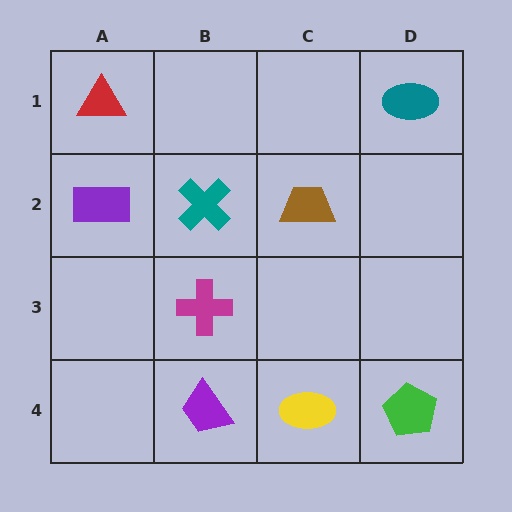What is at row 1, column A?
A red triangle.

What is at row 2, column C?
A brown trapezoid.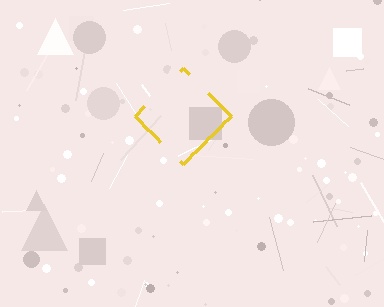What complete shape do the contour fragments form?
The contour fragments form a diamond.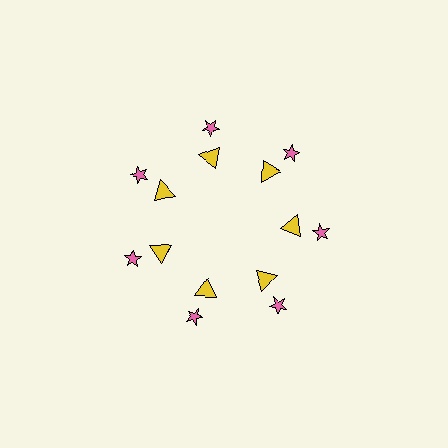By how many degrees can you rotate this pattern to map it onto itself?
The pattern maps onto itself every 51 degrees of rotation.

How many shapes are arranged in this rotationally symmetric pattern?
There are 14 shapes, arranged in 7 groups of 2.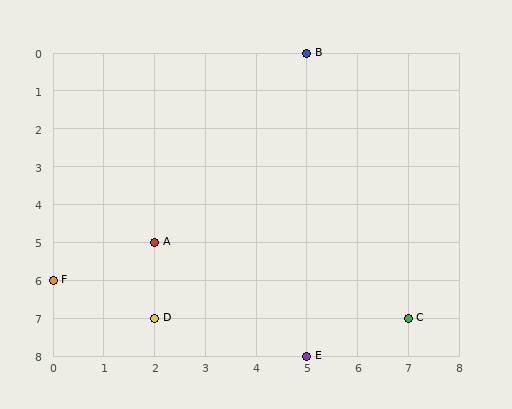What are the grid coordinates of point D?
Point D is at grid coordinates (2, 7).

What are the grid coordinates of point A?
Point A is at grid coordinates (2, 5).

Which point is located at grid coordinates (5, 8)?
Point E is at (5, 8).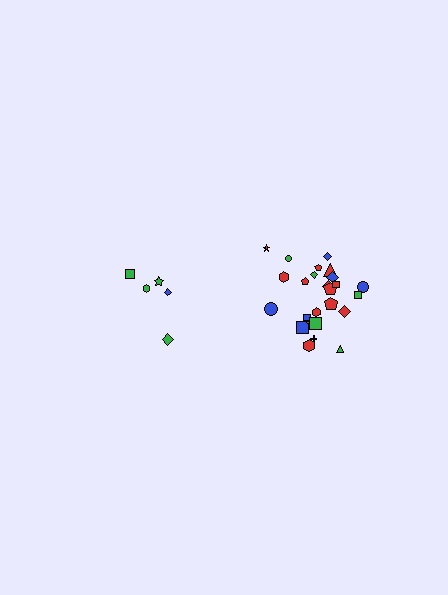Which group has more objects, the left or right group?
The right group.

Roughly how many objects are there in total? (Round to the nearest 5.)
Roughly 30 objects in total.